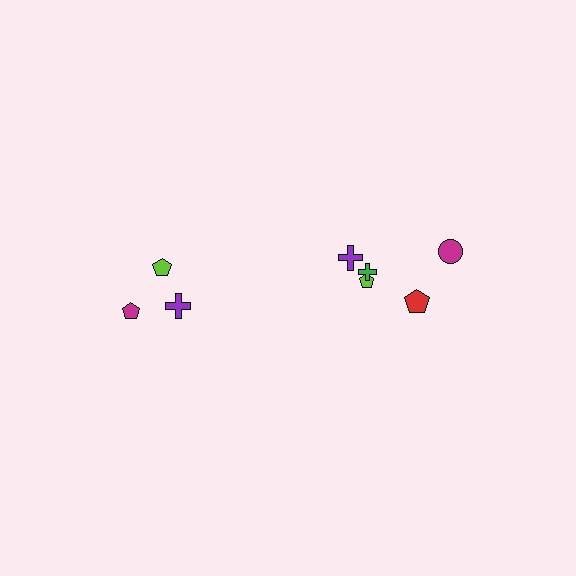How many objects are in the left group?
There are 3 objects.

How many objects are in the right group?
There are 5 objects.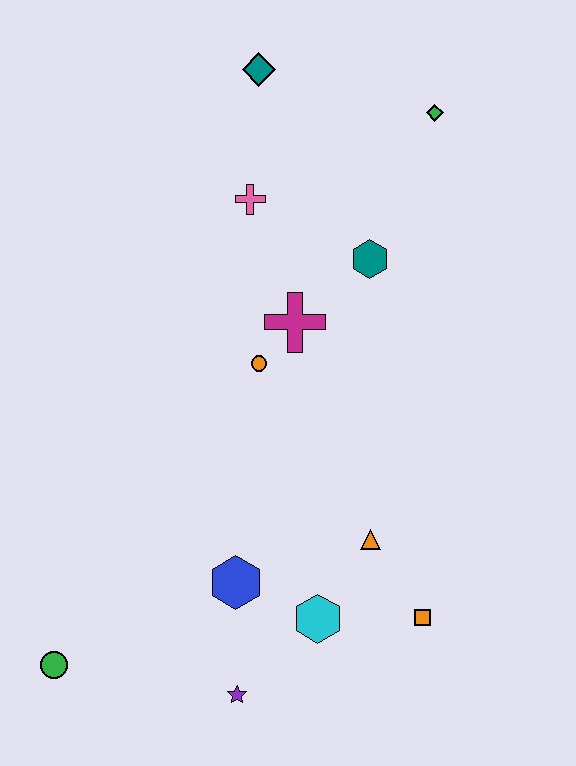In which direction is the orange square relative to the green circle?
The orange square is to the right of the green circle.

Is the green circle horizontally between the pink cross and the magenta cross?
No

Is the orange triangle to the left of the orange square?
Yes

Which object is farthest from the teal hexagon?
The green circle is farthest from the teal hexagon.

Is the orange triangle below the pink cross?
Yes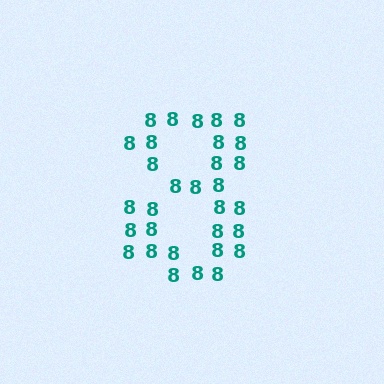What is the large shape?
The large shape is the digit 8.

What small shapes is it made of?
It is made of small digit 8's.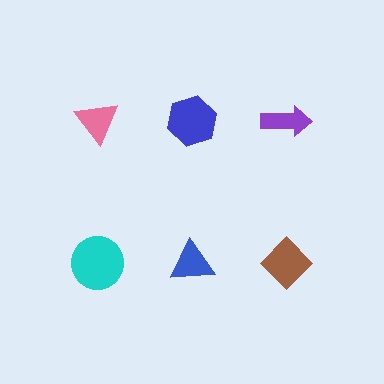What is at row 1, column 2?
A blue hexagon.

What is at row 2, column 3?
A brown diamond.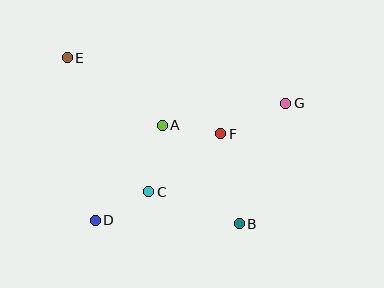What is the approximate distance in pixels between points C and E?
The distance between C and E is approximately 157 pixels.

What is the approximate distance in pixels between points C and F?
The distance between C and F is approximately 92 pixels.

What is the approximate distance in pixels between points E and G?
The distance between E and G is approximately 223 pixels.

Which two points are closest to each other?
Points A and F are closest to each other.